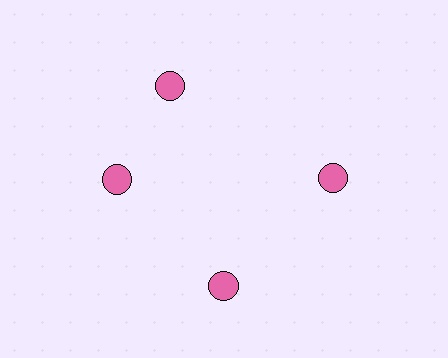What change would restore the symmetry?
The symmetry would be restored by rotating it back into even spacing with its neighbors so that all 4 circles sit at equal angles and equal distance from the center.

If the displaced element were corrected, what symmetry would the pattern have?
It would have 4-fold rotational symmetry — the pattern would map onto itself every 90 degrees.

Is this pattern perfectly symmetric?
No. The 4 pink circles are arranged in a ring, but one element near the 12 o'clock position is rotated out of alignment along the ring, breaking the 4-fold rotational symmetry.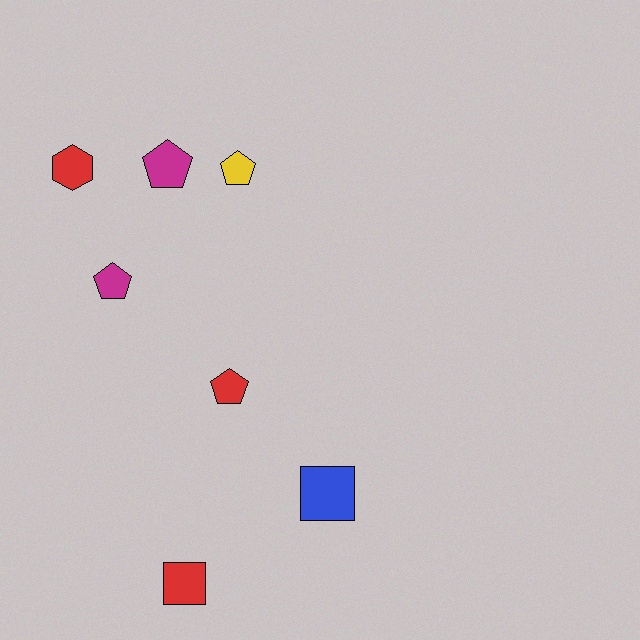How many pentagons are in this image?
There are 4 pentagons.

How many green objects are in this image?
There are no green objects.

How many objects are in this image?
There are 7 objects.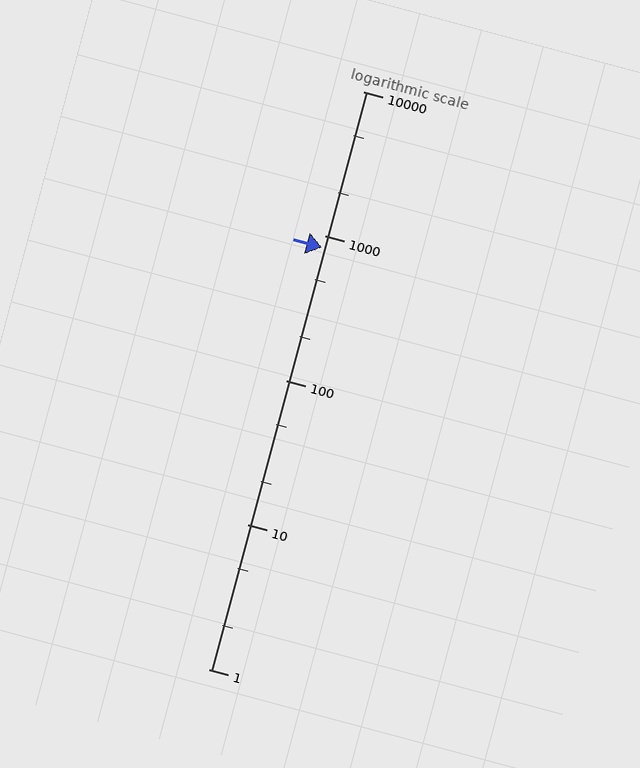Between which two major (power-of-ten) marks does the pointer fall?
The pointer is between 100 and 1000.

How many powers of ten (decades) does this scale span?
The scale spans 4 decades, from 1 to 10000.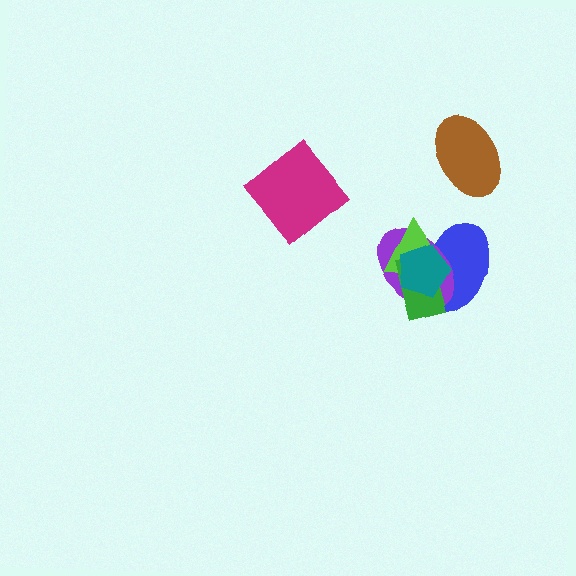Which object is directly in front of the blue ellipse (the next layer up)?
The purple ellipse is directly in front of the blue ellipse.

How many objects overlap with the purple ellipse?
4 objects overlap with the purple ellipse.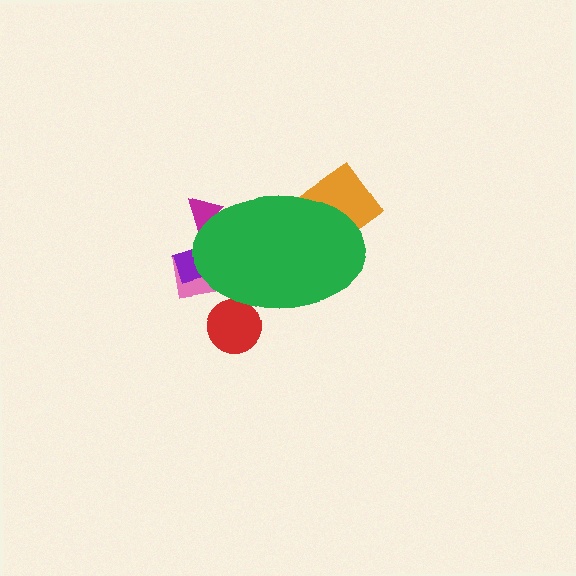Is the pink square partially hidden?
Yes, the pink square is partially hidden behind the green ellipse.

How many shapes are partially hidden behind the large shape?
5 shapes are partially hidden.